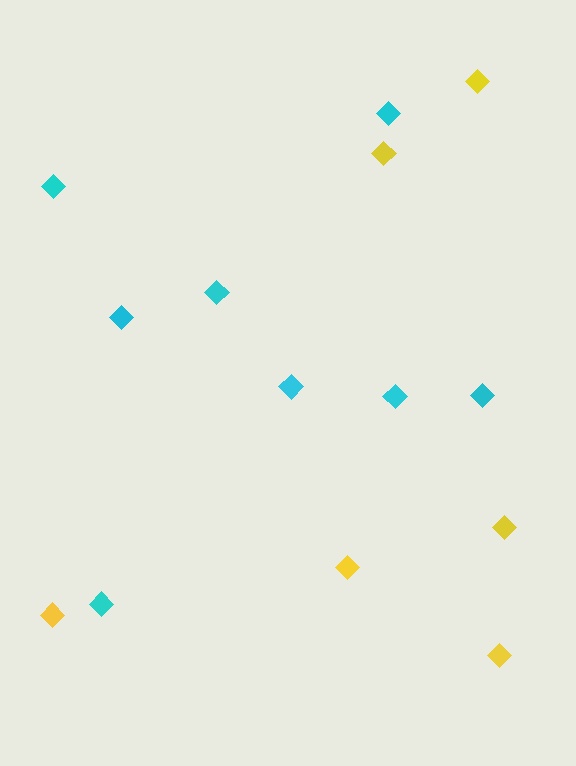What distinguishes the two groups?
There are 2 groups: one group of yellow diamonds (6) and one group of cyan diamonds (8).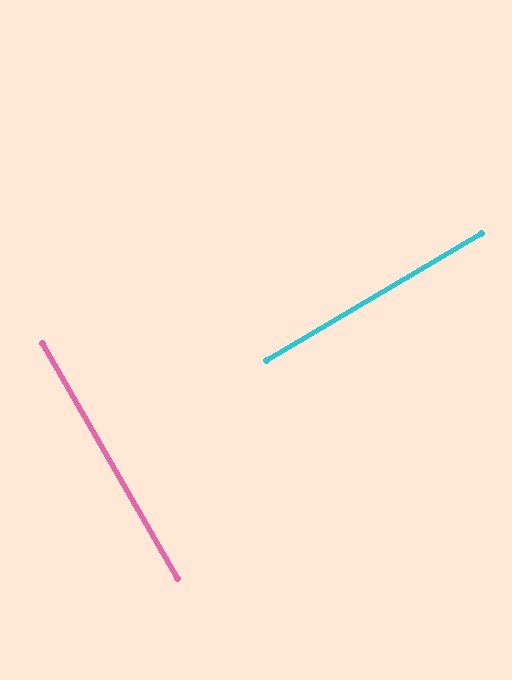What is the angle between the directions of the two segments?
Approximately 89 degrees.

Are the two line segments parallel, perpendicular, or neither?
Perpendicular — they meet at approximately 89°.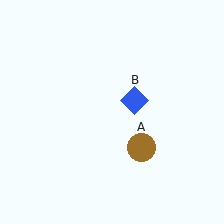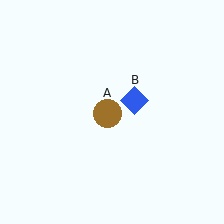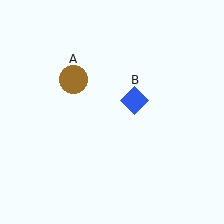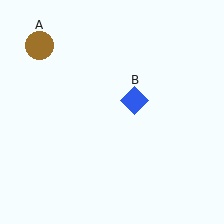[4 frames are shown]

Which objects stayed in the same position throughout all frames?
Blue diamond (object B) remained stationary.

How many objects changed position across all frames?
1 object changed position: brown circle (object A).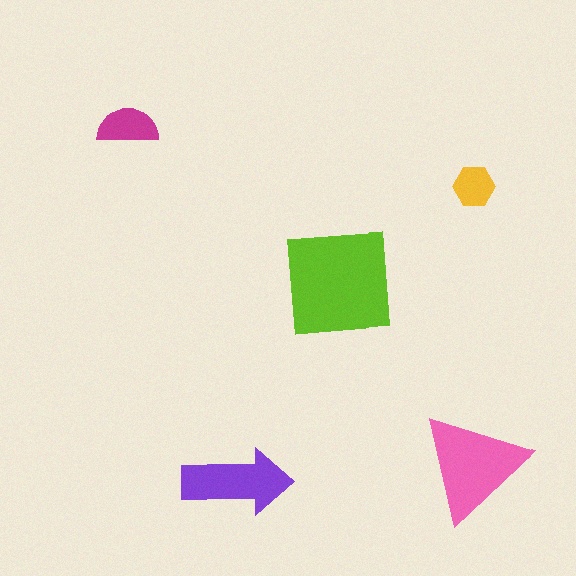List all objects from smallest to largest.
The yellow hexagon, the magenta semicircle, the purple arrow, the pink triangle, the lime square.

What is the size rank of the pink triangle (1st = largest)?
2nd.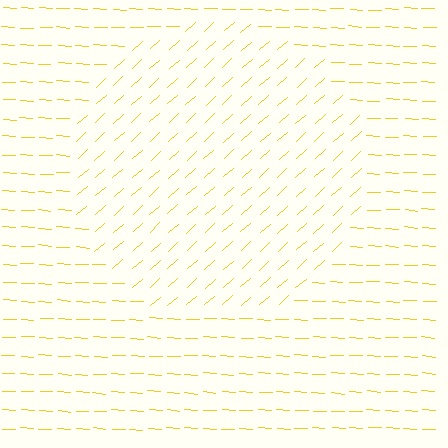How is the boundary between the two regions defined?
The boundary is defined purely by a change in line orientation (approximately 45 degrees difference). All lines are the same color and thickness.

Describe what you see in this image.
The image is filled with small yellow line segments. A circle region in the image has lines oriented differently from the surrounding lines, creating a visible texture boundary.